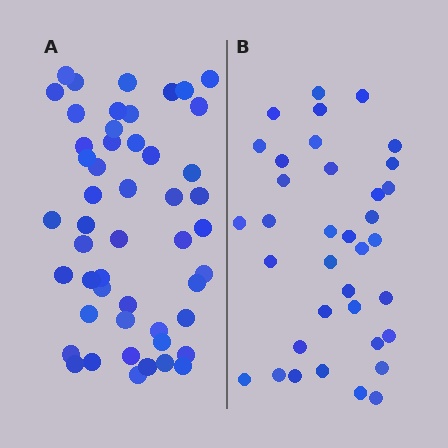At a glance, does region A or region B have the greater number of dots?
Region A (the left region) has more dots.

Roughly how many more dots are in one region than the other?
Region A has approximately 15 more dots than region B.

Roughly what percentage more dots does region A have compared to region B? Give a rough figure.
About 40% more.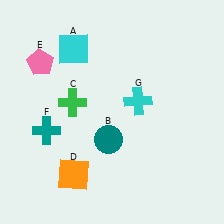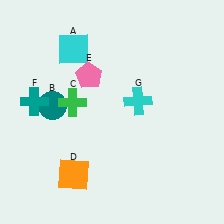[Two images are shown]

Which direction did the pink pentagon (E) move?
The pink pentagon (E) moved right.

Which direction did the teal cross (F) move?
The teal cross (F) moved up.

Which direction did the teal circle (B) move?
The teal circle (B) moved left.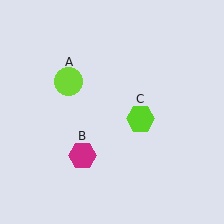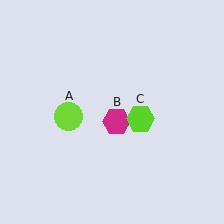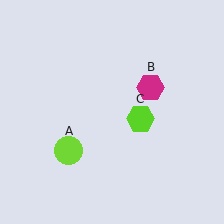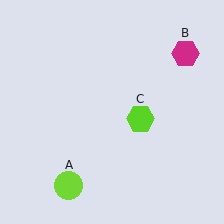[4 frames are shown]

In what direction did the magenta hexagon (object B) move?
The magenta hexagon (object B) moved up and to the right.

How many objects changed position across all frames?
2 objects changed position: lime circle (object A), magenta hexagon (object B).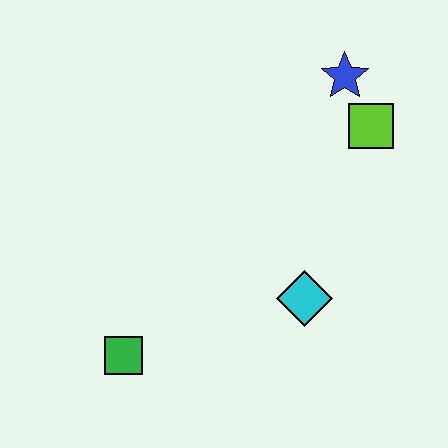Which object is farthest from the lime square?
The green square is farthest from the lime square.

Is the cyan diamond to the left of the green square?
No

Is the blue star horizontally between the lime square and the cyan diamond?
Yes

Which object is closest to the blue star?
The lime square is closest to the blue star.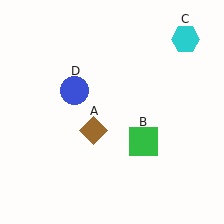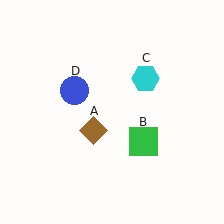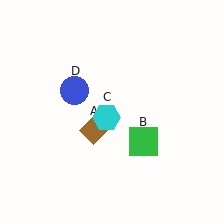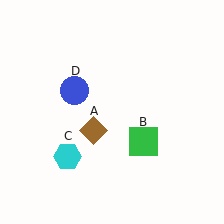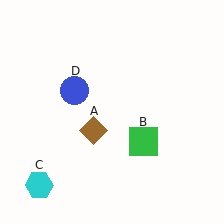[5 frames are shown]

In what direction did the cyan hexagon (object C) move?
The cyan hexagon (object C) moved down and to the left.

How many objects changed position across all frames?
1 object changed position: cyan hexagon (object C).